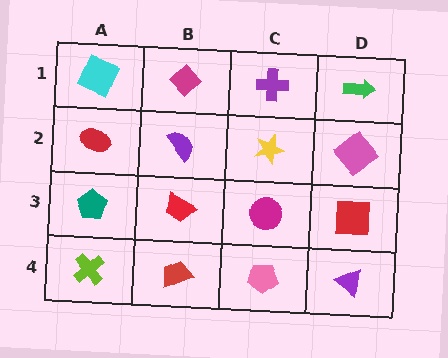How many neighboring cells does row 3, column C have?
4.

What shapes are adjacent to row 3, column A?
A red ellipse (row 2, column A), a lime cross (row 4, column A), a red trapezoid (row 3, column B).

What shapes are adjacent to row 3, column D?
A pink diamond (row 2, column D), a purple triangle (row 4, column D), a magenta circle (row 3, column C).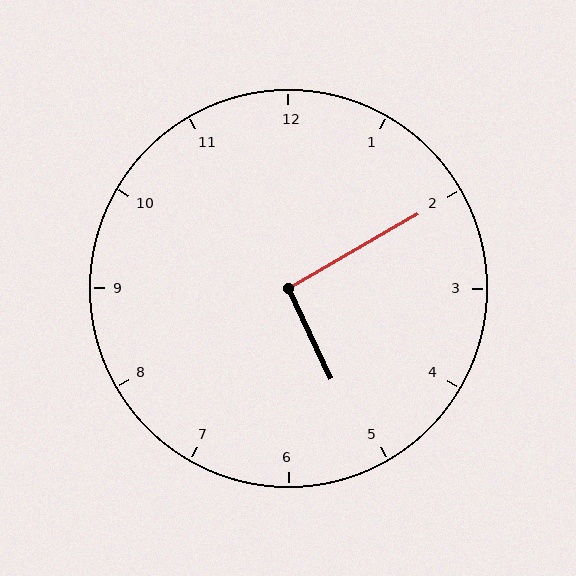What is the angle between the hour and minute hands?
Approximately 95 degrees.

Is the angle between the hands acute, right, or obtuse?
It is right.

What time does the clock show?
5:10.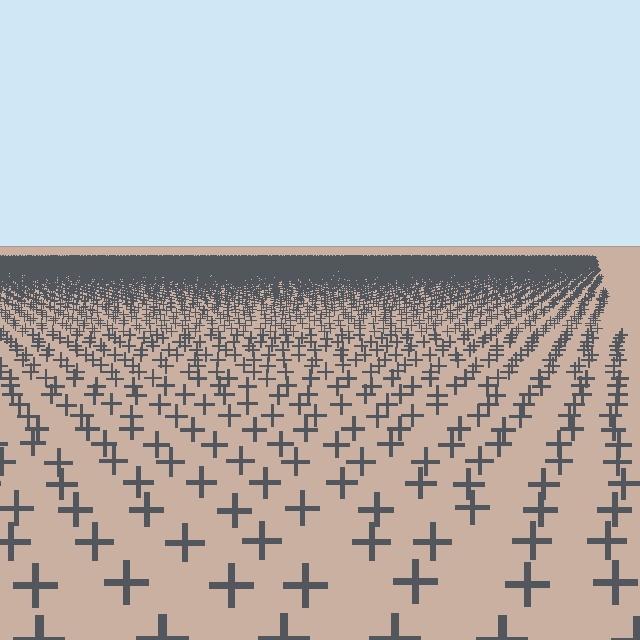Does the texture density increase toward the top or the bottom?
Density increases toward the top.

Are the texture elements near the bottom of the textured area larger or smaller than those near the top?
Larger. Near the bottom, elements are closer to the viewer and appear at a bigger on-screen size.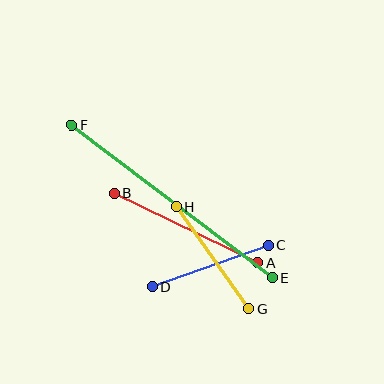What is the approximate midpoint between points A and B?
The midpoint is at approximately (186, 228) pixels.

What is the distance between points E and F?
The distance is approximately 252 pixels.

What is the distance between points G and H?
The distance is approximately 125 pixels.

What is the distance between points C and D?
The distance is approximately 123 pixels.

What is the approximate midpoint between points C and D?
The midpoint is at approximately (210, 266) pixels.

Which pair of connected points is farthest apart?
Points E and F are farthest apart.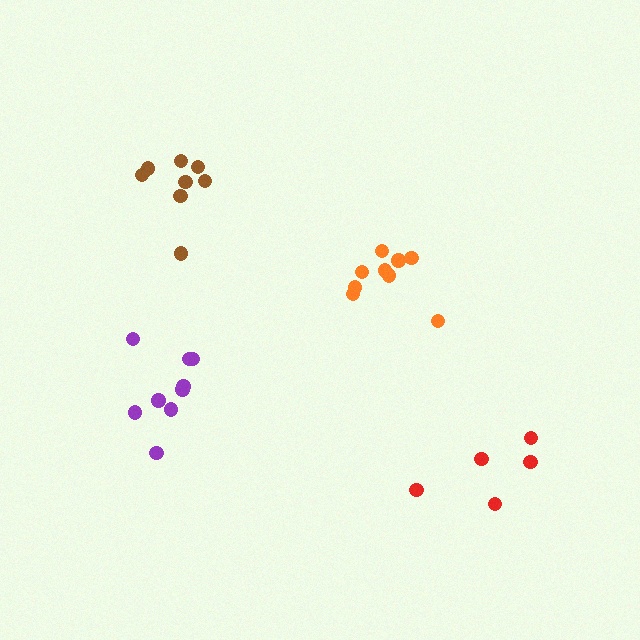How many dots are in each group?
Group 1: 5 dots, Group 2: 8 dots, Group 3: 9 dots, Group 4: 9 dots (31 total).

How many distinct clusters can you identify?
There are 4 distinct clusters.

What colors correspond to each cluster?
The clusters are colored: red, brown, purple, orange.